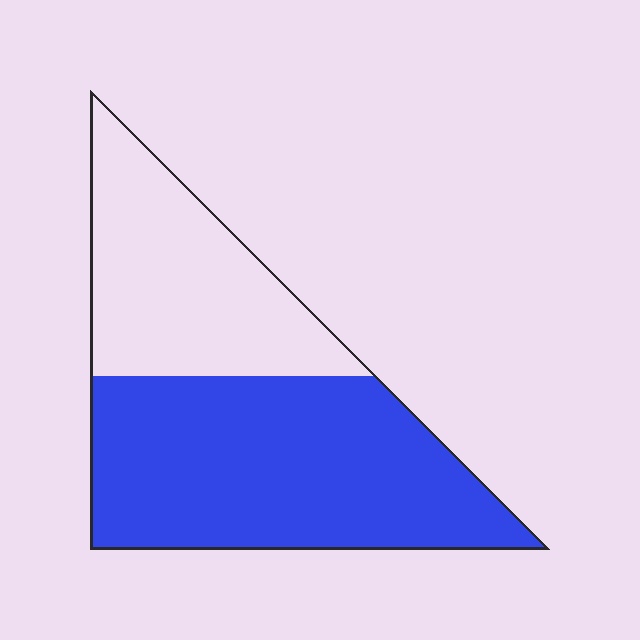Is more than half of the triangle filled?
Yes.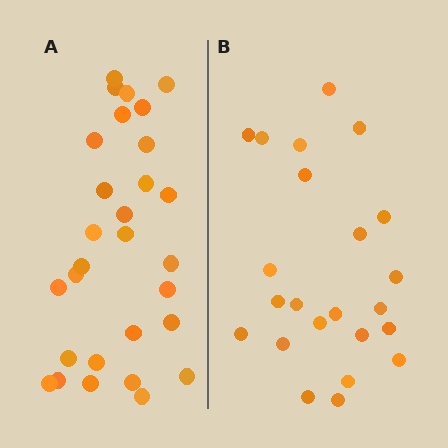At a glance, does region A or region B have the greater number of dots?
Region A (the left region) has more dots.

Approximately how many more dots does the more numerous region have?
Region A has about 6 more dots than region B.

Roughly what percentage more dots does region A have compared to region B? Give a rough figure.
About 25% more.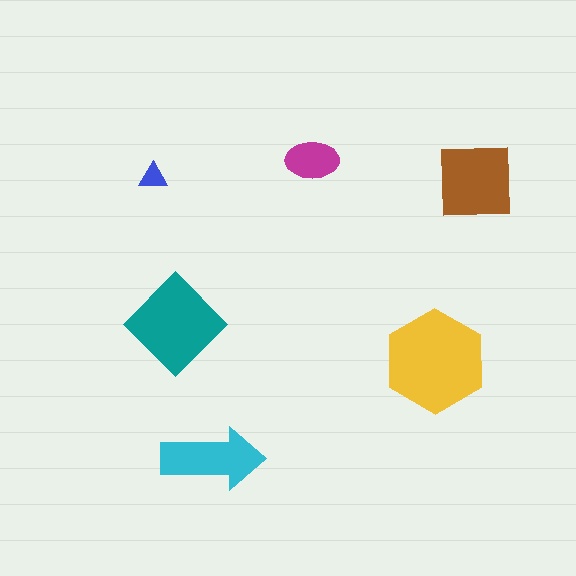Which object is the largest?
The yellow hexagon.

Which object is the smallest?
The blue triangle.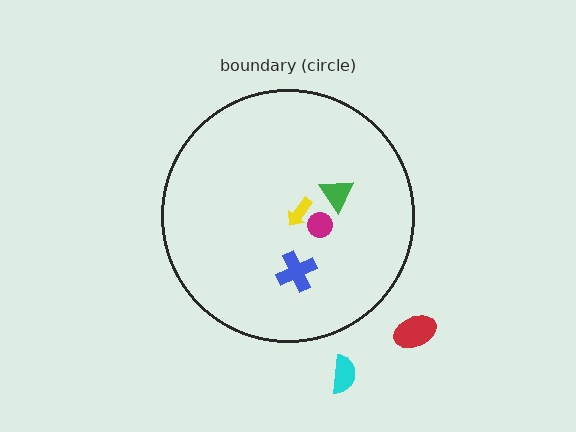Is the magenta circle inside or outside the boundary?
Inside.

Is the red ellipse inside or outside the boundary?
Outside.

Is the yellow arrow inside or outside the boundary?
Inside.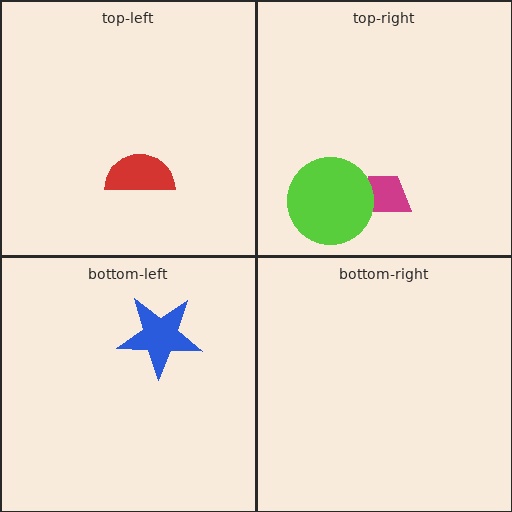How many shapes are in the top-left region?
1.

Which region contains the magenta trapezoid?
The top-right region.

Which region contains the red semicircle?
The top-left region.